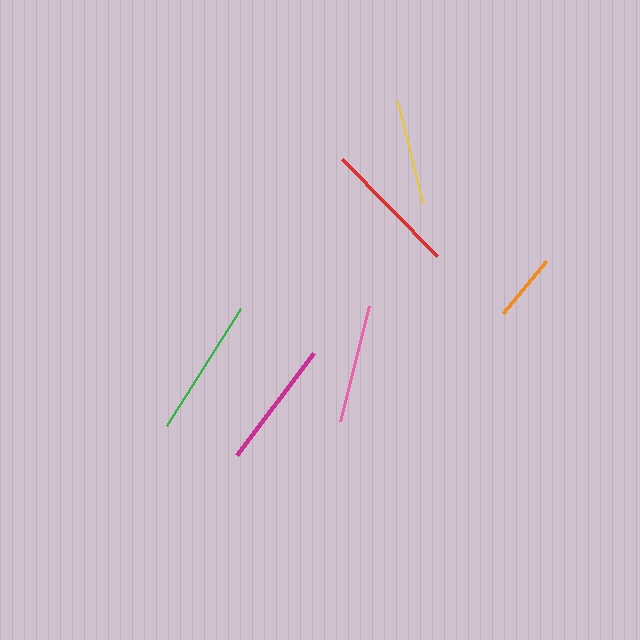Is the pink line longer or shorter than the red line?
The red line is longer than the pink line.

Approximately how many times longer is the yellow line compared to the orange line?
The yellow line is approximately 1.6 times the length of the orange line.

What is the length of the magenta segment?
The magenta segment is approximately 127 pixels long.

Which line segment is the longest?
The green line is the longest at approximately 138 pixels.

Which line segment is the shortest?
The orange line is the shortest at approximately 67 pixels.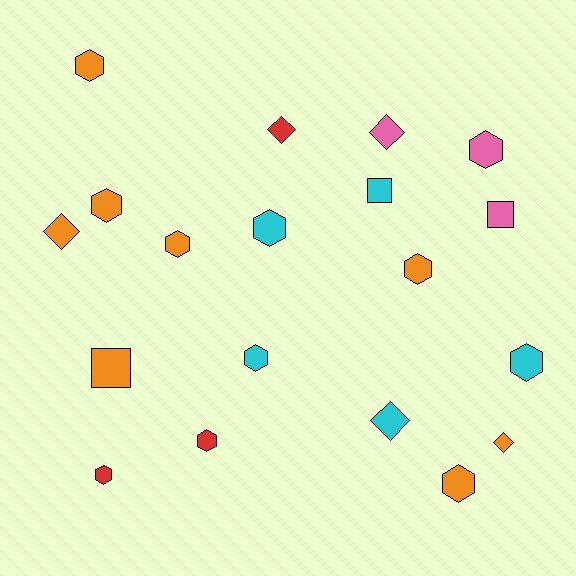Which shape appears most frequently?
Hexagon, with 11 objects.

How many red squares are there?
There are no red squares.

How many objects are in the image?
There are 19 objects.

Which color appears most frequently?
Orange, with 8 objects.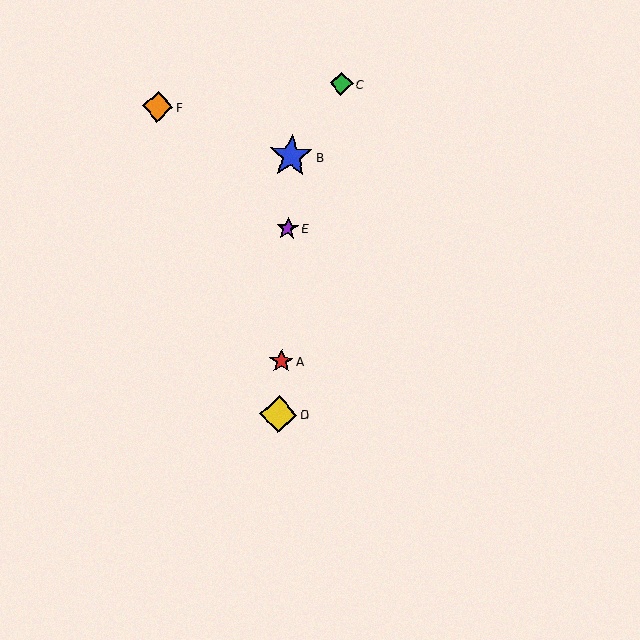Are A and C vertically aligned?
No, A is at x≈281 and C is at x≈341.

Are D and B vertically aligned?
Yes, both are at x≈279.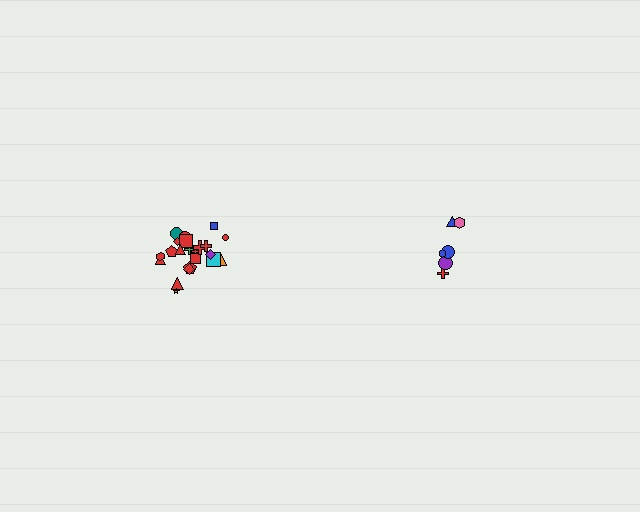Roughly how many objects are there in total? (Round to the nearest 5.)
Roughly 30 objects in total.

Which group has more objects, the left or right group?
The left group.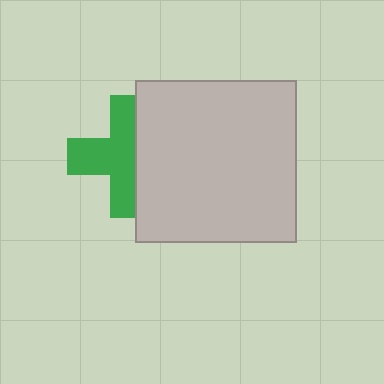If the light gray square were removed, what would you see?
You would see the complete green cross.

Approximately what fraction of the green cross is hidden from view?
Roughly 39% of the green cross is hidden behind the light gray square.